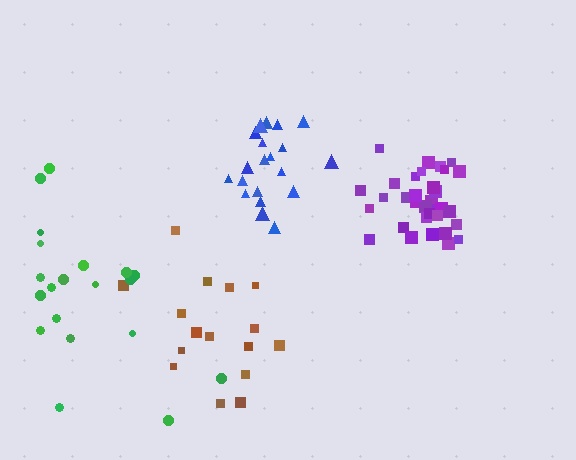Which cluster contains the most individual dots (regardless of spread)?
Purple (33).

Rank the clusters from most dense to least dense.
purple, blue, brown, green.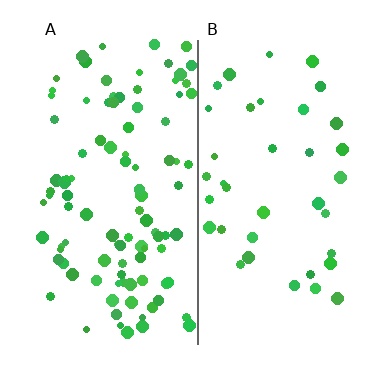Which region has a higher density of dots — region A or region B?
A (the left).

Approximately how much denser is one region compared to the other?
Approximately 2.6× — region A over region B.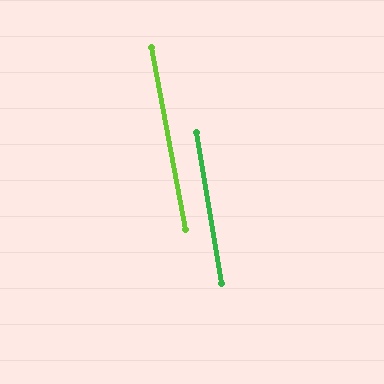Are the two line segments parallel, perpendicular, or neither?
Parallel — their directions differ by only 1.1°.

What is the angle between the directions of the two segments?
Approximately 1 degree.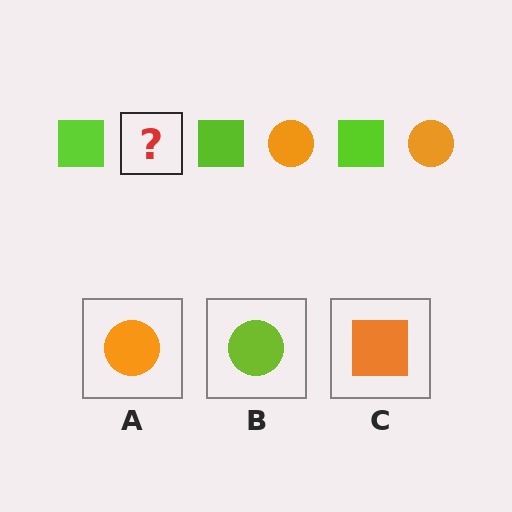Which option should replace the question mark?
Option A.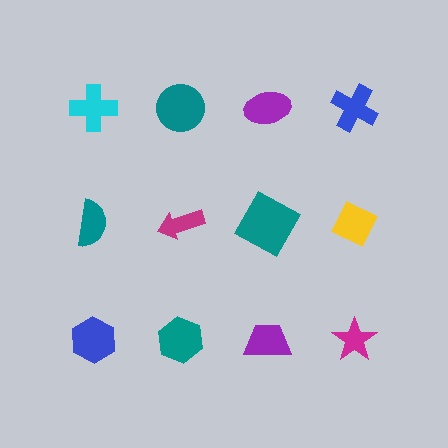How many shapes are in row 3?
4 shapes.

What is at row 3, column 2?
A teal hexagon.